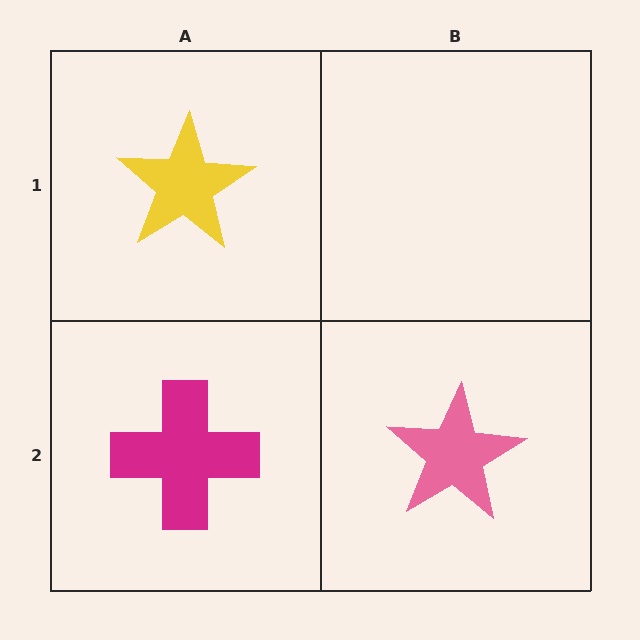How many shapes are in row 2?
2 shapes.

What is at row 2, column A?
A magenta cross.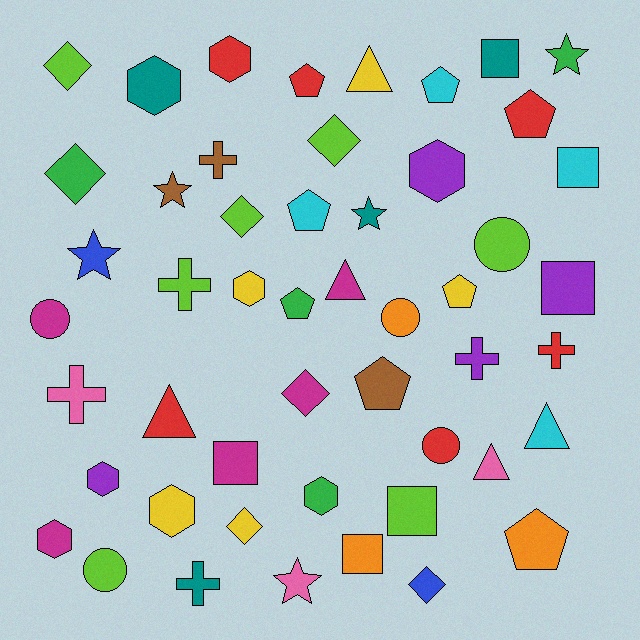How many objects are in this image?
There are 50 objects.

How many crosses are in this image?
There are 6 crosses.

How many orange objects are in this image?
There are 3 orange objects.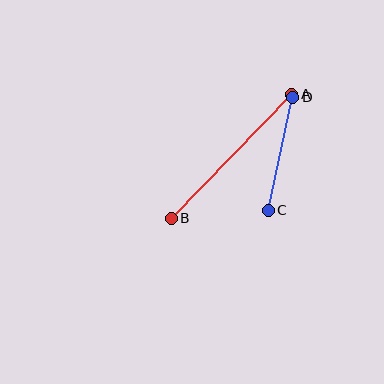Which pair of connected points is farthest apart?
Points A and B are farthest apart.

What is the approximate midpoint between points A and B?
The midpoint is at approximately (231, 156) pixels.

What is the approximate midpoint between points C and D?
The midpoint is at approximately (280, 154) pixels.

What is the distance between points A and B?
The distance is approximately 173 pixels.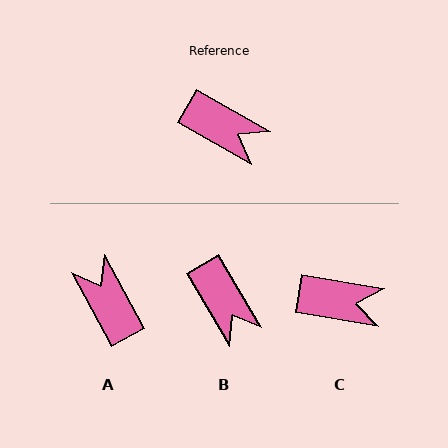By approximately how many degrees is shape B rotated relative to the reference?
Approximately 30 degrees clockwise.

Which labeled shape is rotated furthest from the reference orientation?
A, about 148 degrees away.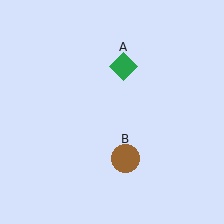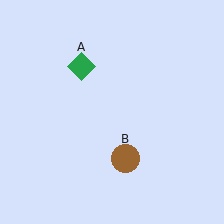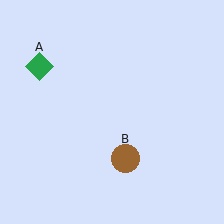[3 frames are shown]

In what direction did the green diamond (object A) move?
The green diamond (object A) moved left.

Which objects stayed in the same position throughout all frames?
Brown circle (object B) remained stationary.